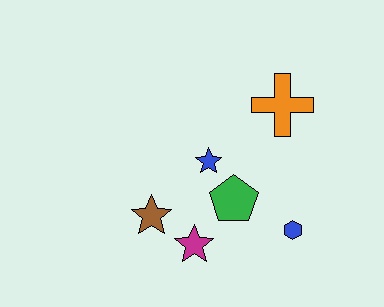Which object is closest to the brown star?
The magenta star is closest to the brown star.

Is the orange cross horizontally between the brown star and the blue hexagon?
Yes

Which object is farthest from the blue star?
The blue hexagon is farthest from the blue star.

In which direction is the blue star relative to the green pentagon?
The blue star is above the green pentagon.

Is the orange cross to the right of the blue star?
Yes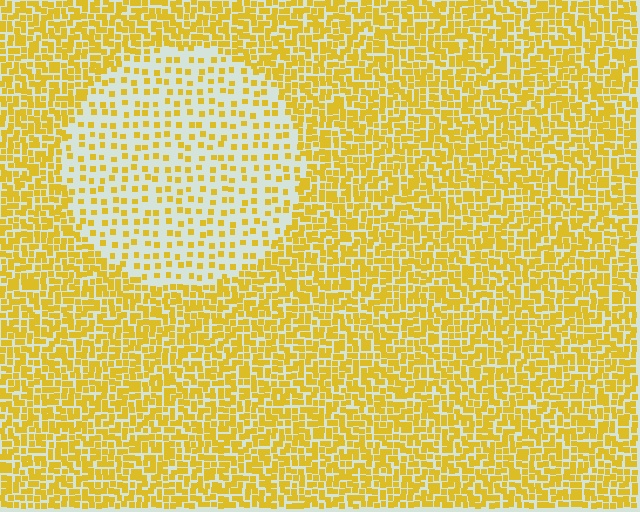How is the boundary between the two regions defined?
The boundary is defined by a change in element density (approximately 2.6x ratio). All elements are the same color, size, and shape.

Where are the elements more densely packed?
The elements are more densely packed outside the circle boundary.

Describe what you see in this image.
The image contains small yellow elements arranged at two different densities. A circle-shaped region is visible where the elements are less densely packed than the surrounding area.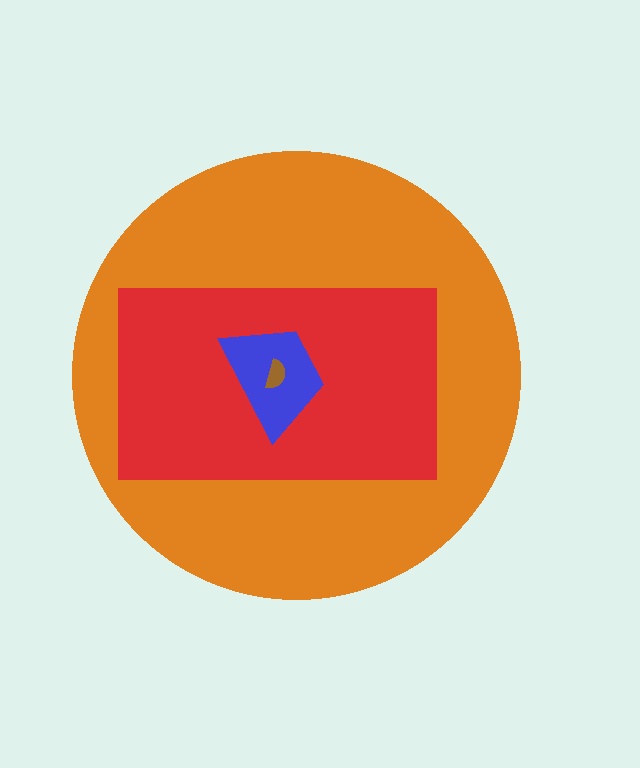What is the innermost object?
The brown semicircle.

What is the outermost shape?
The orange circle.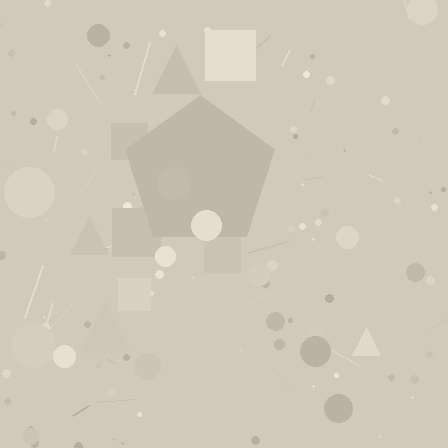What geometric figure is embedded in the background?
A pentagon is embedded in the background.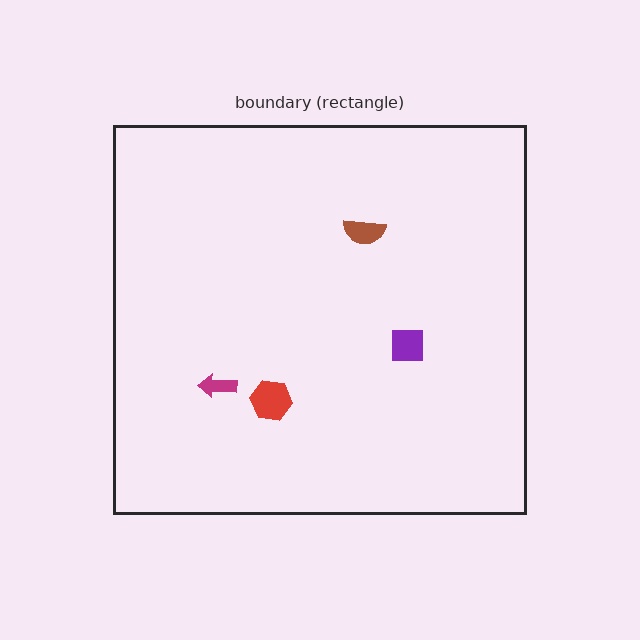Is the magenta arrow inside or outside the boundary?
Inside.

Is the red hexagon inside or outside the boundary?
Inside.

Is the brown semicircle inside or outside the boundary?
Inside.